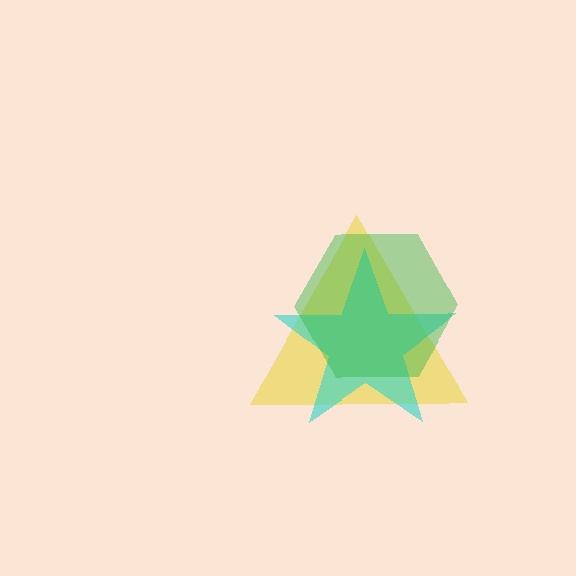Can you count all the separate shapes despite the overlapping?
Yes, there are 3 separate shapes.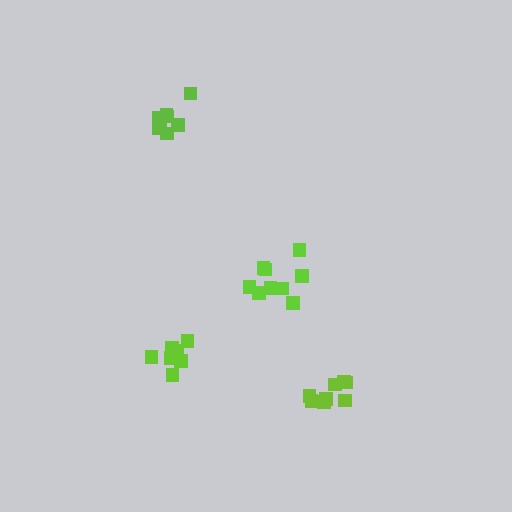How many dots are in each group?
Group 1: 8 dots, Group 2: 8 dots, Group 3: 9 dots, Group 4: 8 dots (33 total).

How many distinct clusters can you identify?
There are 4 distinct clusters.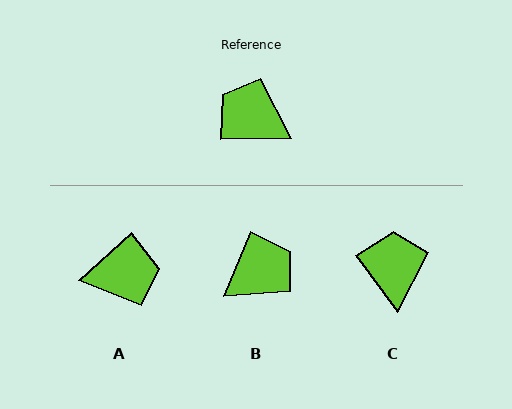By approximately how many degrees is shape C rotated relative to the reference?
Approximately 55 degrees clockwise.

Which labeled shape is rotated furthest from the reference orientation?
A, about 139 degrees away.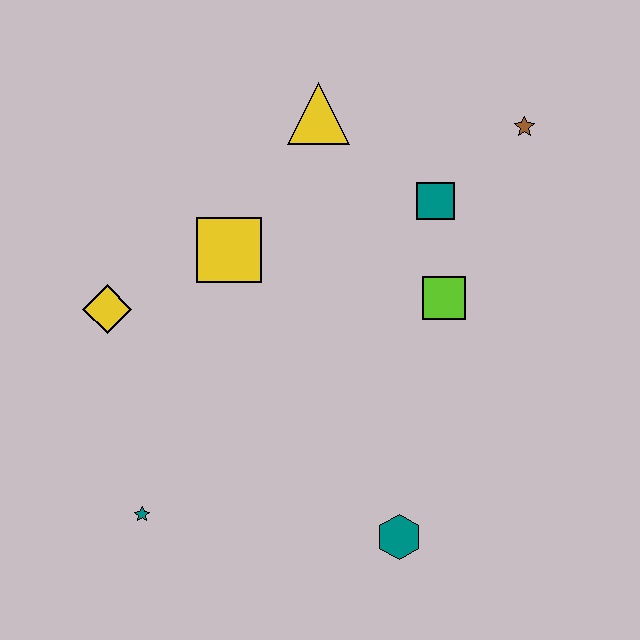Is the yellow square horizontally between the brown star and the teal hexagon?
No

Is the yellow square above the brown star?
No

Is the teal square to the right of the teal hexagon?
Yes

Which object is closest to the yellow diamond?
The yellow square is closest to the yellow diamond.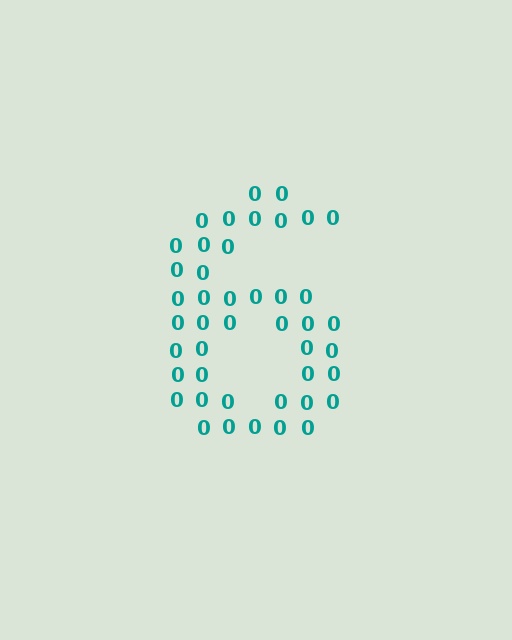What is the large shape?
The large shape is the digit 6.